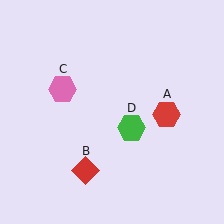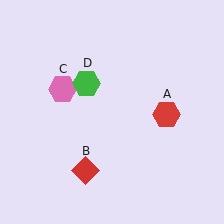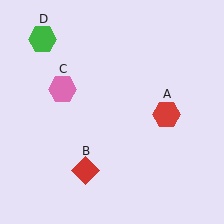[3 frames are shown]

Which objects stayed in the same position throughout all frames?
Red hexagon (object A) and red diamond (object B) and pink hexagon (object C) remained stationary.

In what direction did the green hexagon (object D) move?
The green hexagon (object D) moved up and to the left.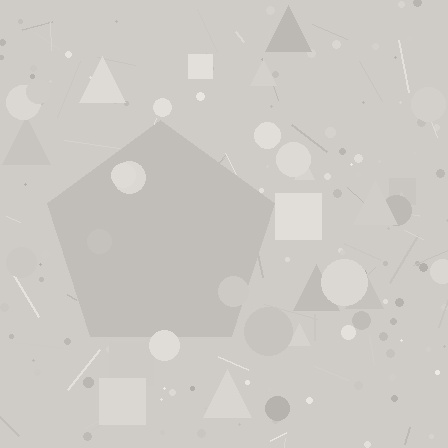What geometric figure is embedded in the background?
A pentagon is embedded in the background.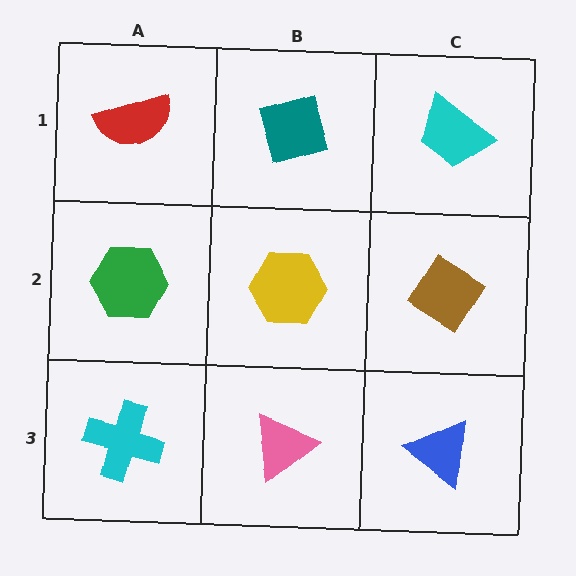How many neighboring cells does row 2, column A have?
3.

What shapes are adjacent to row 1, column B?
A yellow hexagon (row 2, column B), a red semicircle (row 1, column A), a cyan trapezoid (row 1, column C).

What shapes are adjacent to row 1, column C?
A brown diamond (row 2, column C), a teal diamond (row 1, column B).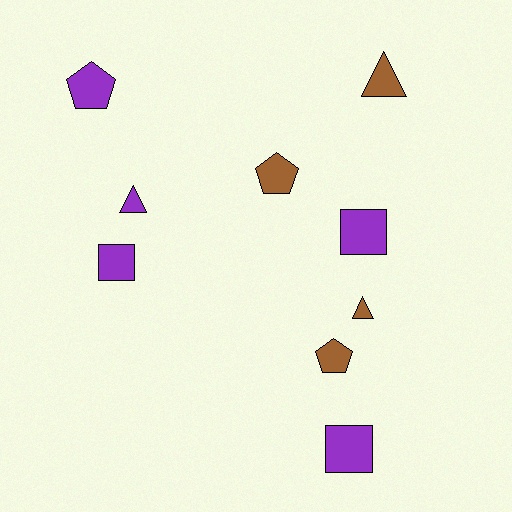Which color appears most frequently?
Purple, with 5 objects.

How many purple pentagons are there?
There is 1 purple pentagon.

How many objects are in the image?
There are 9 objects.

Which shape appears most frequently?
Square, with 3 objects.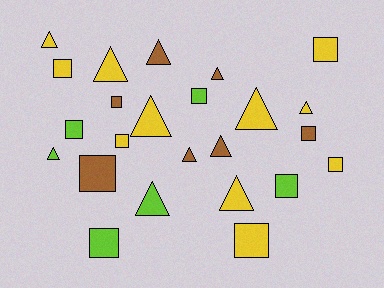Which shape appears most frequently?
Triangle, with 12 objects.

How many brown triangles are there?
There are 4 brown triangles.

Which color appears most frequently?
Yellow, with 11 objects.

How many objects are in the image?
There are 24 objects.